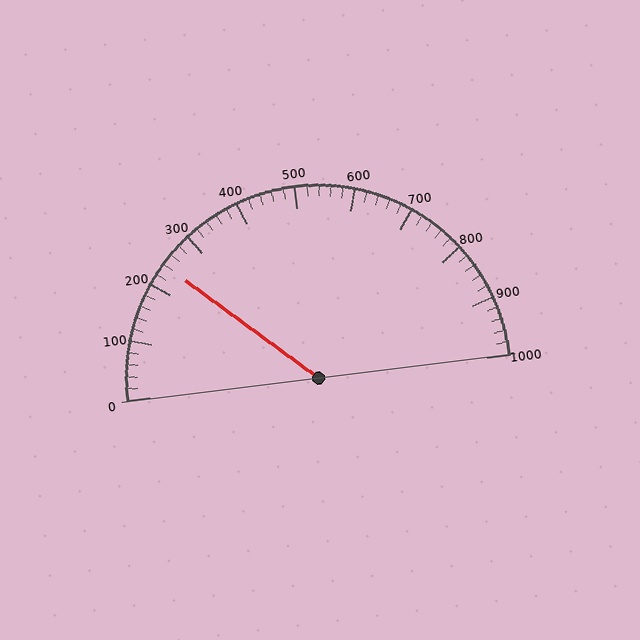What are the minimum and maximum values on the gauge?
The gauge ranges from 0 to 1000.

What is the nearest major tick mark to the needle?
The nearest major tick mark is 200.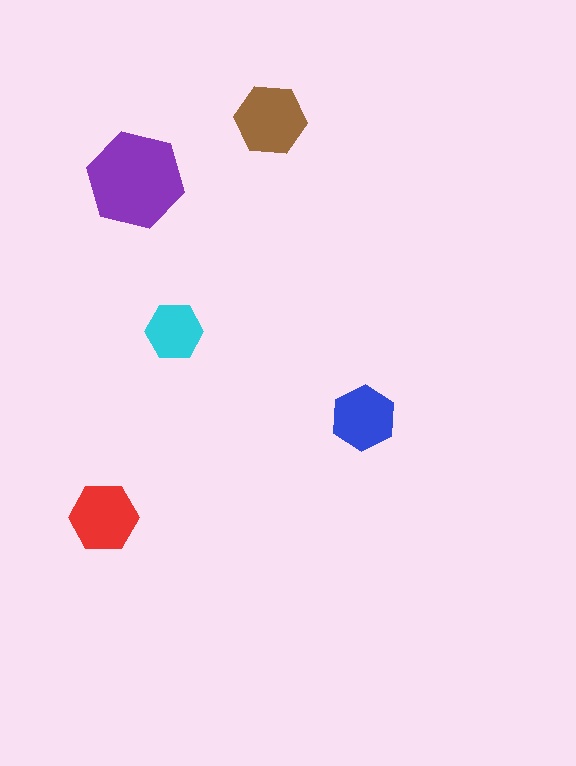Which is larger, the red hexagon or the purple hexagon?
The purple one.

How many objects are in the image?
There are 5 objects in the image.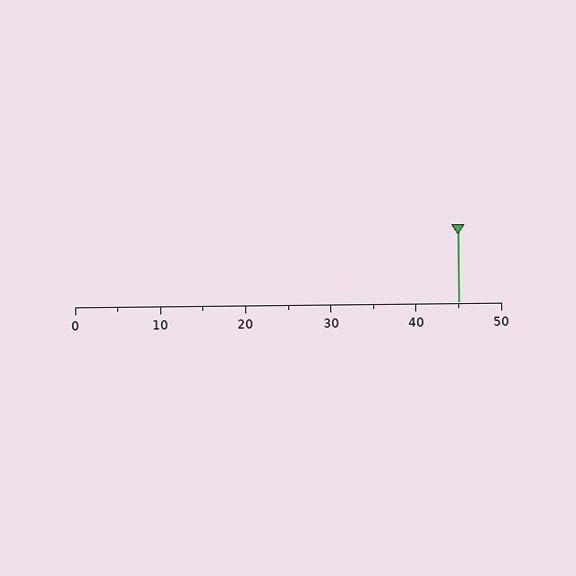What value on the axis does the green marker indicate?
The marker indicates approximately 45.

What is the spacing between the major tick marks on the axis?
The major ticks are spaced 10 apart.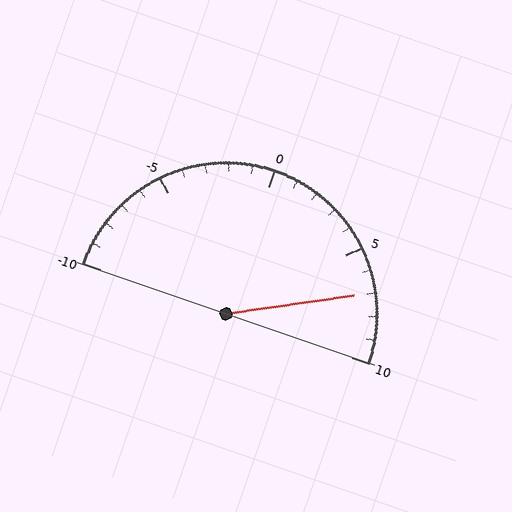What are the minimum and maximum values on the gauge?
The gauge ranges from -10 to 10.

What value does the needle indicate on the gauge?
The needle indicates approximately 7.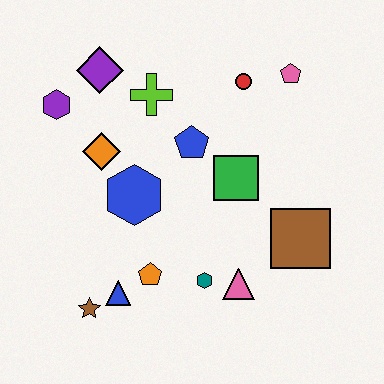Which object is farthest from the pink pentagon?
The brown star is farthest from the pink pentagon.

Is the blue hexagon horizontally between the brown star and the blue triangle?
No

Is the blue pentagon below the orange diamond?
No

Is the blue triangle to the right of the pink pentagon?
No